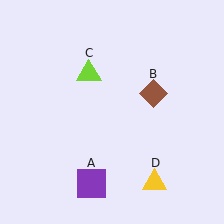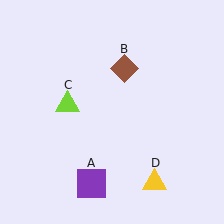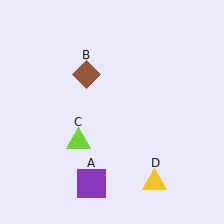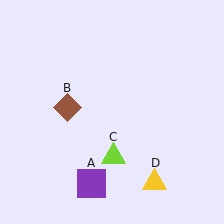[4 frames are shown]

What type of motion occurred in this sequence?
The brown diamond (object B), lime triangle (object C) rotated counterclockwise around the center of the scene.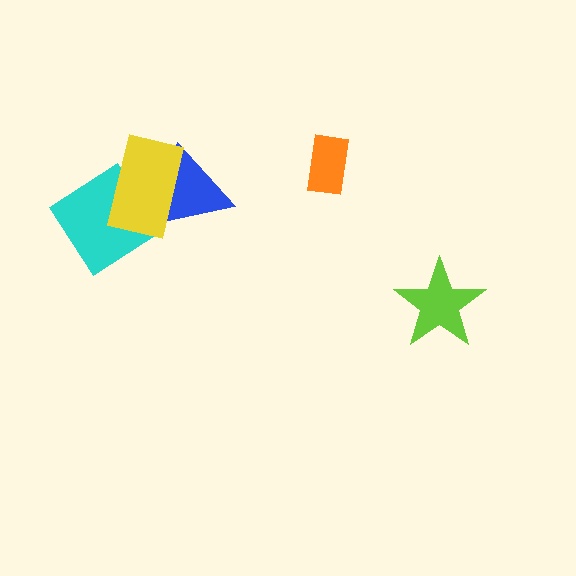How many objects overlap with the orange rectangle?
0 objects overlap with the orange rectangle.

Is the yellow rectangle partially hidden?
No, no other shape covers it.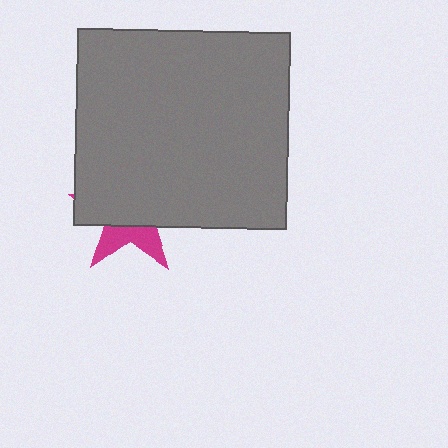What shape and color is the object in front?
The object in front is a gray rectangle.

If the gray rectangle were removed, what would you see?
You would see the complete magenta star.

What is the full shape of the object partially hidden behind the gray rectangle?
The partially hidden object is a magenta star.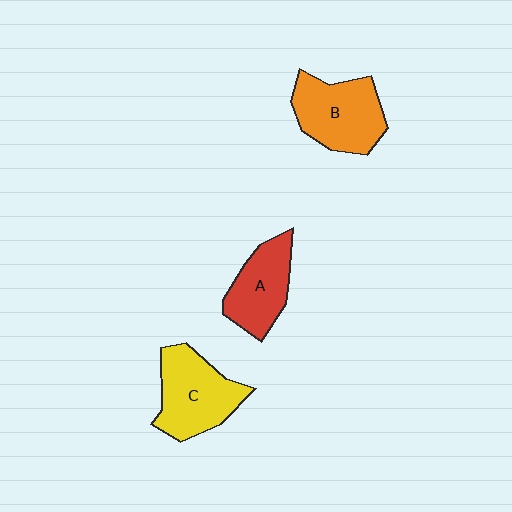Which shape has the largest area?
Shape C (yellow).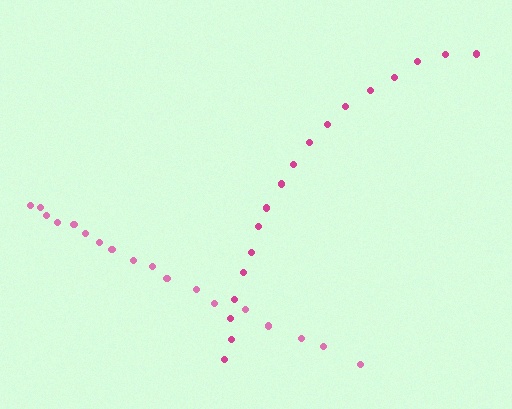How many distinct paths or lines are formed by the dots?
There are 2 distinct paths.